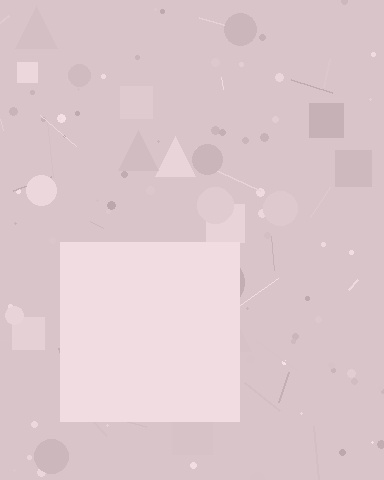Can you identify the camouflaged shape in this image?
The camouflaged shape is a square.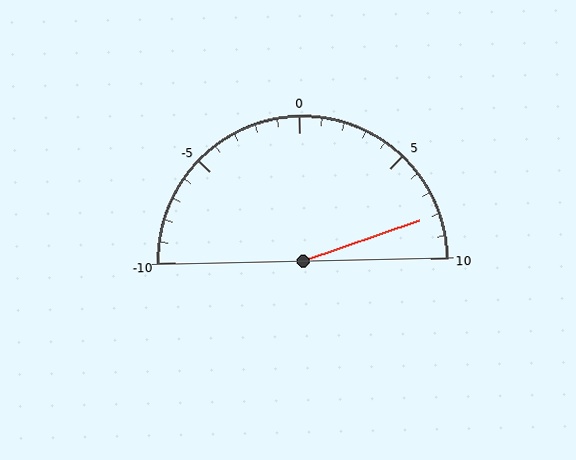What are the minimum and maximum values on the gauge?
The gauge ranges from -10 to 10.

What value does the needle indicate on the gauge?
The needle indicates approximately 8.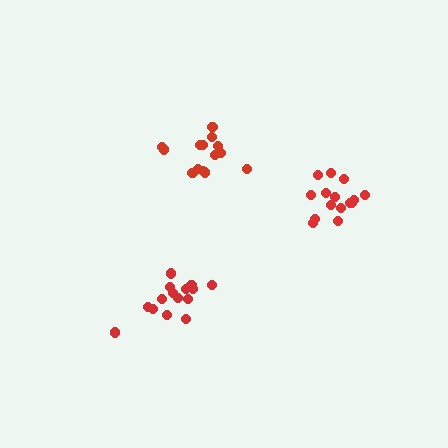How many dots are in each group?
Group 1: 15 dots, Group 2: 14 dots, Group 3: 15 dots (44 total).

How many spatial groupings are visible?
There are 3 spatial groupings.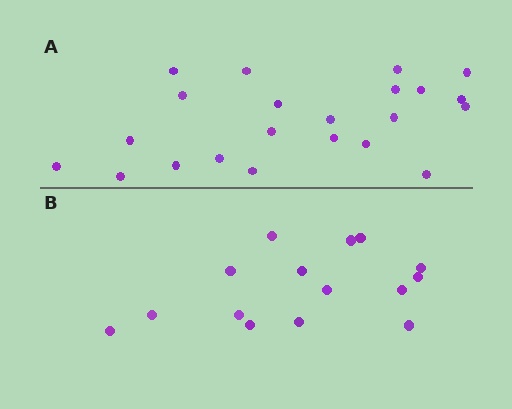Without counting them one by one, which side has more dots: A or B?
Region A (the top region) has more dots.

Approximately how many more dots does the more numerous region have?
Region A has roughly 8 or so more dots than region B.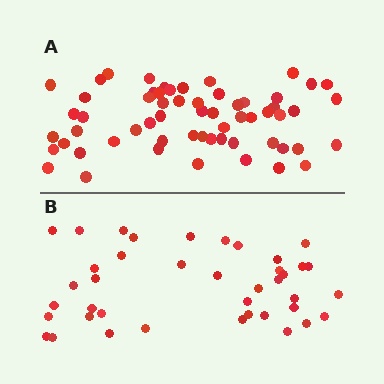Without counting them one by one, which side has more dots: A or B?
Region A (the top region) has more dots.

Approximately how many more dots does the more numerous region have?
Region A has approximately 20 more dots than region B.